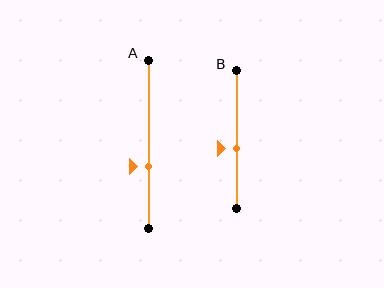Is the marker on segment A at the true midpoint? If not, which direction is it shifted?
No, the marker on segment A is shifted downward by about 14% of the segment length.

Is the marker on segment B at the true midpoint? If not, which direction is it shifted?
No, the marker on segment B is shifted downward by about 7% of the segment length.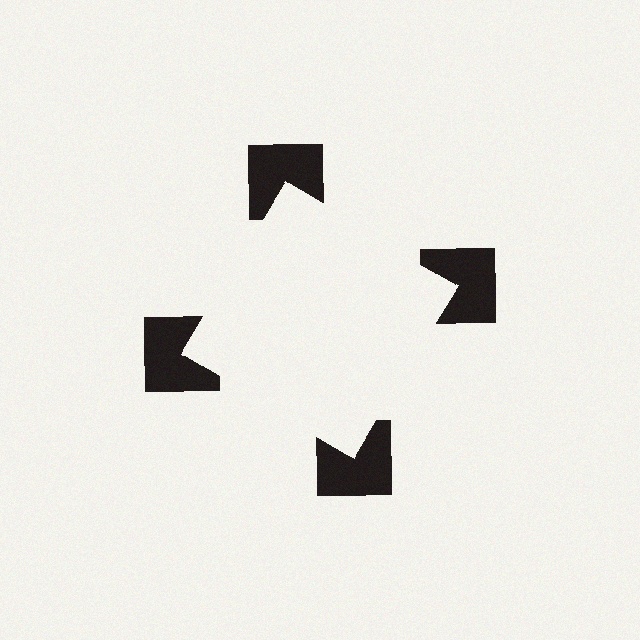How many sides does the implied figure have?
4 sides.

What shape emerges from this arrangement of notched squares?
An illusory square — its edges are inferred from the aligned wedge cuts in the notched squares, not physically drawn.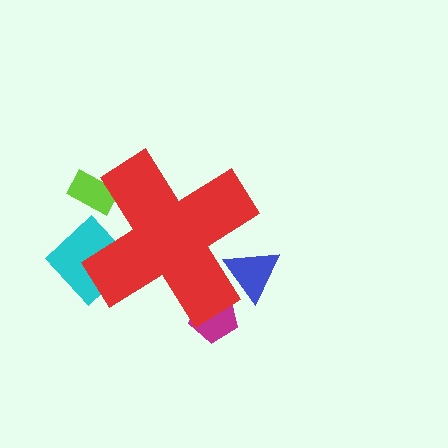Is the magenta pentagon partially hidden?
Yes, the magenta pentagon is partially hidden behind the red cross.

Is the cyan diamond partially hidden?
Yes, the cyan diamond is partially hidden behind the red cross.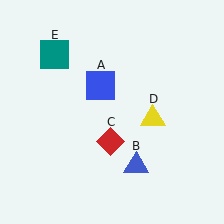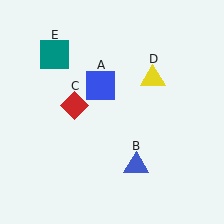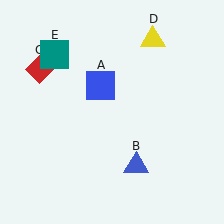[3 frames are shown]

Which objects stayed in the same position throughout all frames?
Blue square (object A) and blue triangle (object B) and teal square (object E) remained stationary.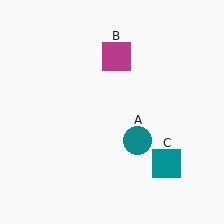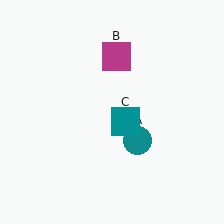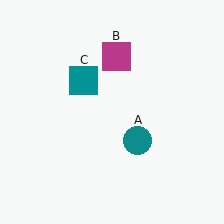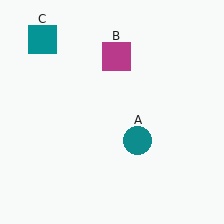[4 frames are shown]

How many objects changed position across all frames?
1 object changed position: teal square (object C).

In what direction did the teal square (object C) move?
The teal square (object C) moved up and to the left.